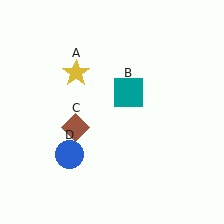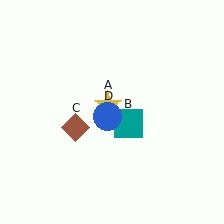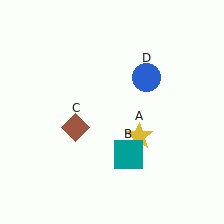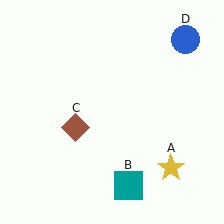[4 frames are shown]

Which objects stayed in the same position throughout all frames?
Brown diamond (object C) remained stationary.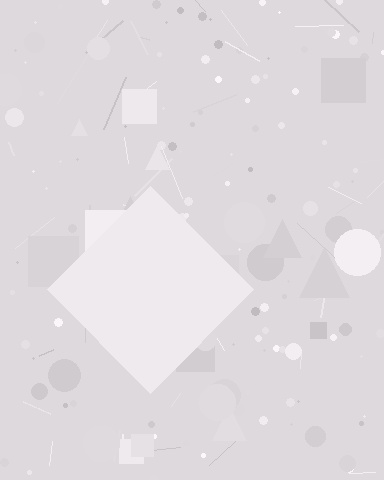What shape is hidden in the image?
A diamond is hidden in the image.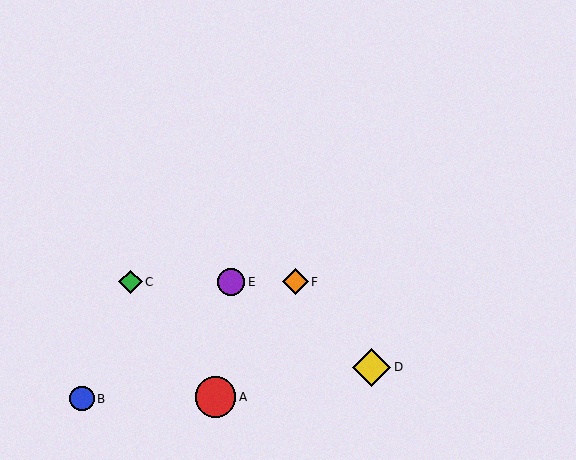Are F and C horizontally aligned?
Yes, both are at y≈282.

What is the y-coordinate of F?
Object F is at y≈282.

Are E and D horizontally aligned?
No, E is at y≈282 and D is at y≈367.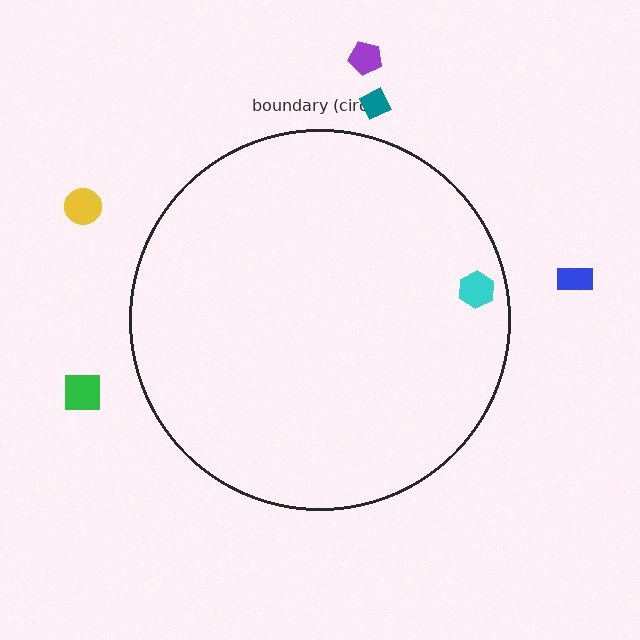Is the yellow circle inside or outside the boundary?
Outside.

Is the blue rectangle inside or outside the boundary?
Outside.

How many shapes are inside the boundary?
1 inside, 5 outside.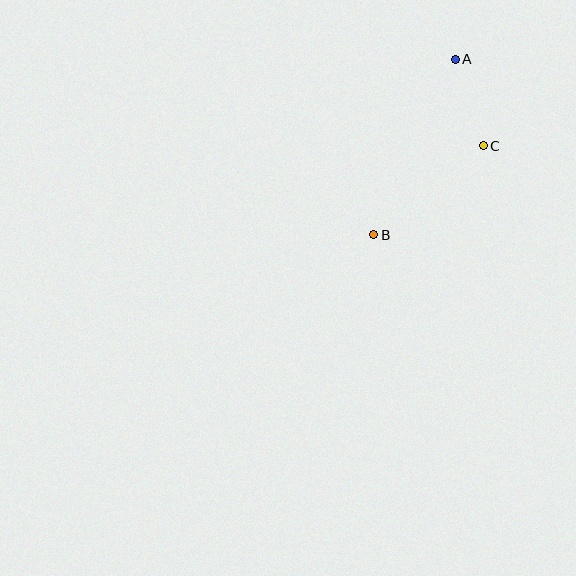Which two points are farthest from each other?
Points A and B are farthest from each other.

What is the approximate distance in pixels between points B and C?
The distance between B and C is approximately 141 pixels.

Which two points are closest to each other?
Points A and C are closest to each other.